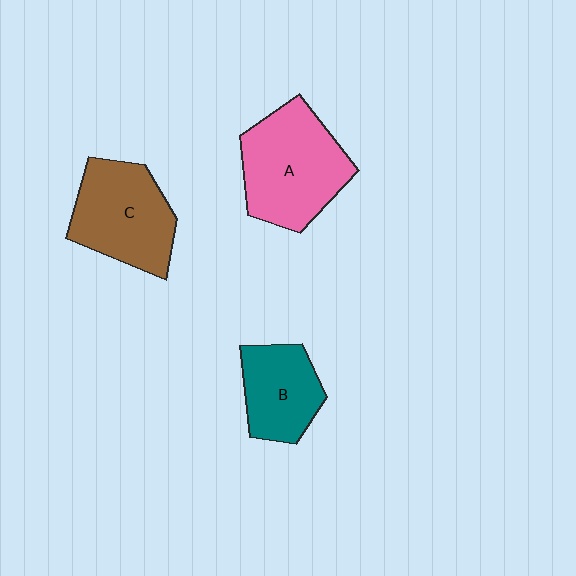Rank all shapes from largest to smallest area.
From largest to smallest: A (pink), C (brown), B (teal).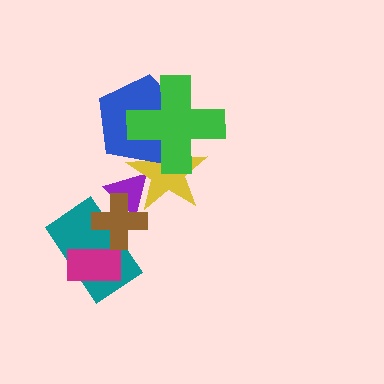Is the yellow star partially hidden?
Yes, it is partially covered by another shape.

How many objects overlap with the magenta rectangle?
1 object overlaps with the magenta rectangle.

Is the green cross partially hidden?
No, no other shape covers it.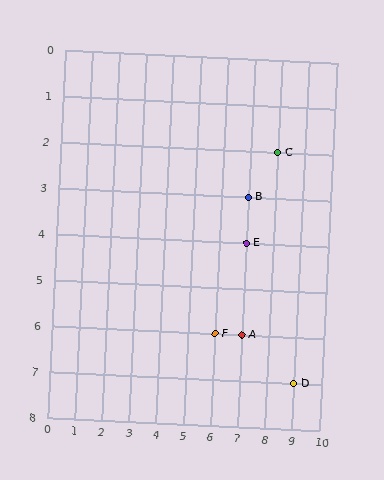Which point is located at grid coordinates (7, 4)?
Point E is at (7, 4).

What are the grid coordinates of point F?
Point F is at grid coordinates (6, 6).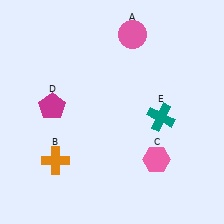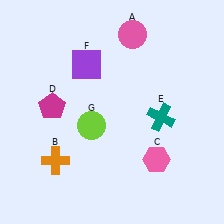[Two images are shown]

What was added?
A purple square (F), a lime circle (G) were added in Image 2.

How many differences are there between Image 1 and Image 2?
There are 2 differences between the two images.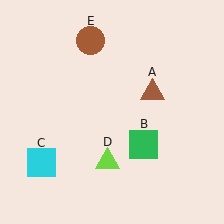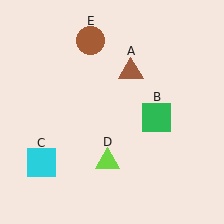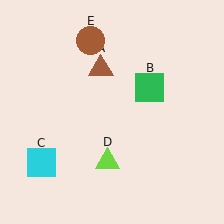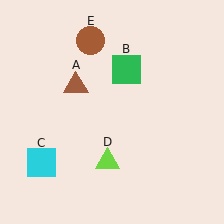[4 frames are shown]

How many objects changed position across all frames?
2 objects changed position: brown triangle (object A), green square (object B).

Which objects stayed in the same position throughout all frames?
Cyan square (object C) and lime triangle (object D) and brown circle (object E) remained stationary.